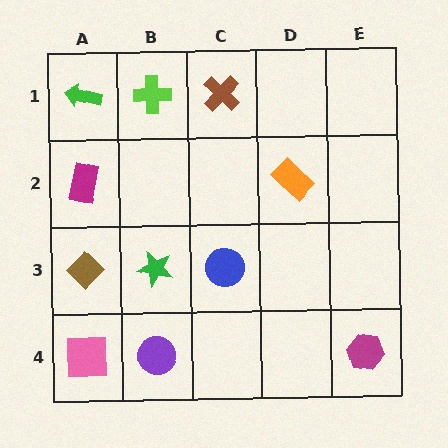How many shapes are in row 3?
3 shapes.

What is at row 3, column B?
A green star.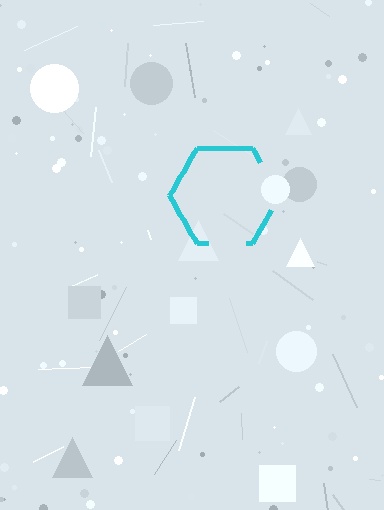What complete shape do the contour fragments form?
The contour fragments form a hexagon.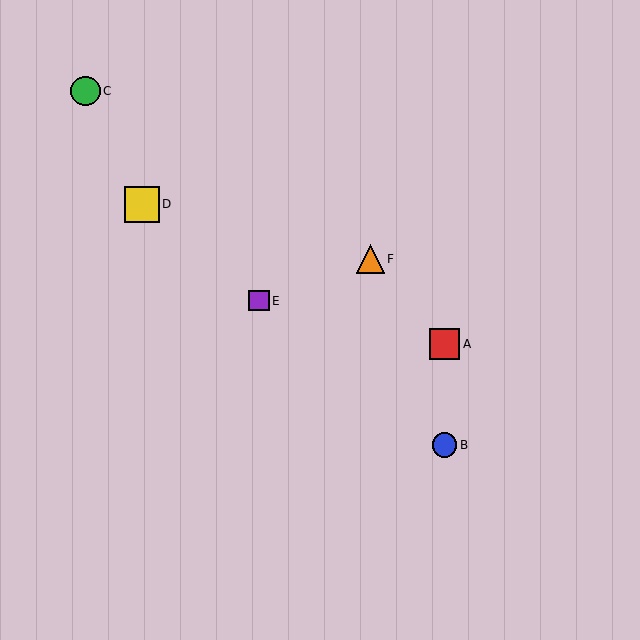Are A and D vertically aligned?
No, A is at x≈445 and D is at x≈142.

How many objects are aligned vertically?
2 objects (A, B) are aligned vertically.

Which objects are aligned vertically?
Objects A, B are aligned vertically.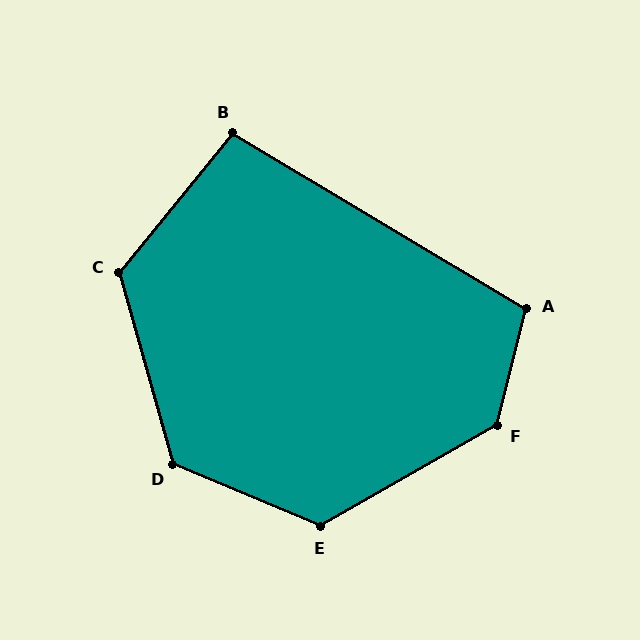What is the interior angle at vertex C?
Approximately 125 degrees (obtuse).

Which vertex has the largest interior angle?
F, at approximately 133 degrees.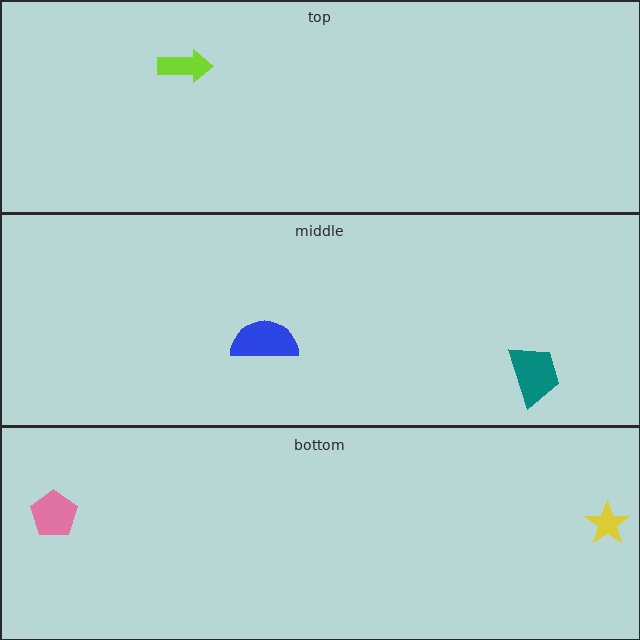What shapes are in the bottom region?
The yellow star, the pink pentagon.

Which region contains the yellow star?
The bottom region.